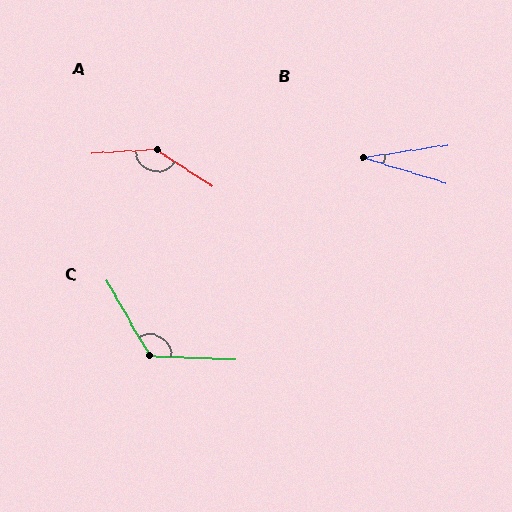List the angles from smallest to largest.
B (26°), C (122°), A (143°).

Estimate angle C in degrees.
Approximately 122 degrees.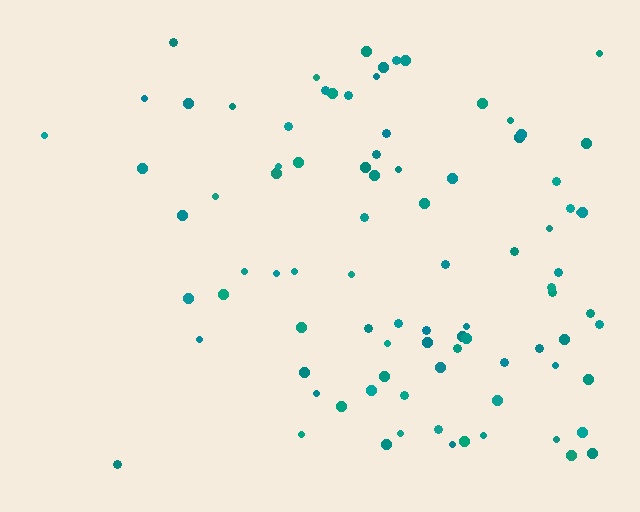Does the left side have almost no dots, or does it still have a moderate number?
Still a moderate number, just noticeably fewer than the right.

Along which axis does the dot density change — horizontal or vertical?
Horizontal.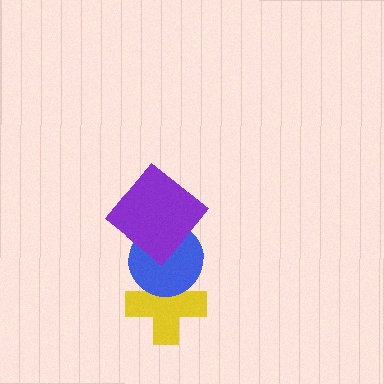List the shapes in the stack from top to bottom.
From top to bottom: the purple diamond, the blue circle, the yellow cross.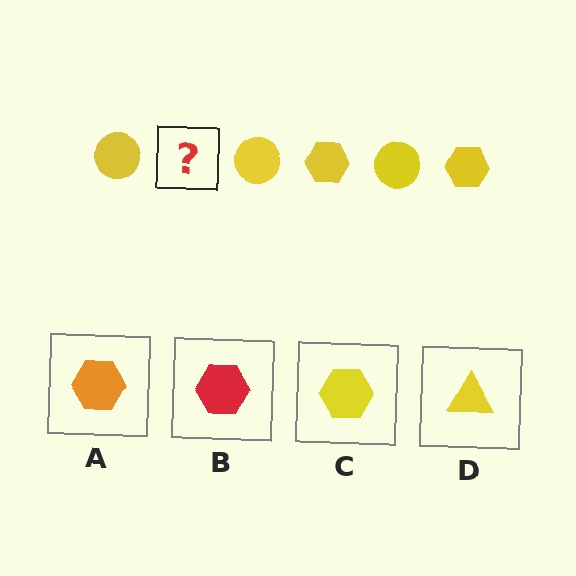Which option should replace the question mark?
Option C.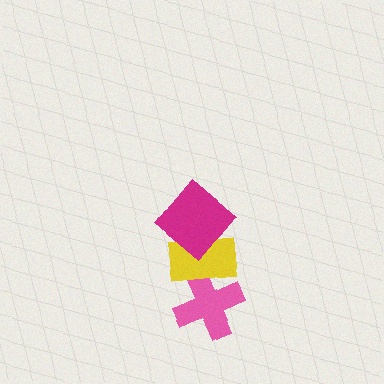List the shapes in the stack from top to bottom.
From top to bottom: the magenta diamond, the yellow rectangle, the pink cross.